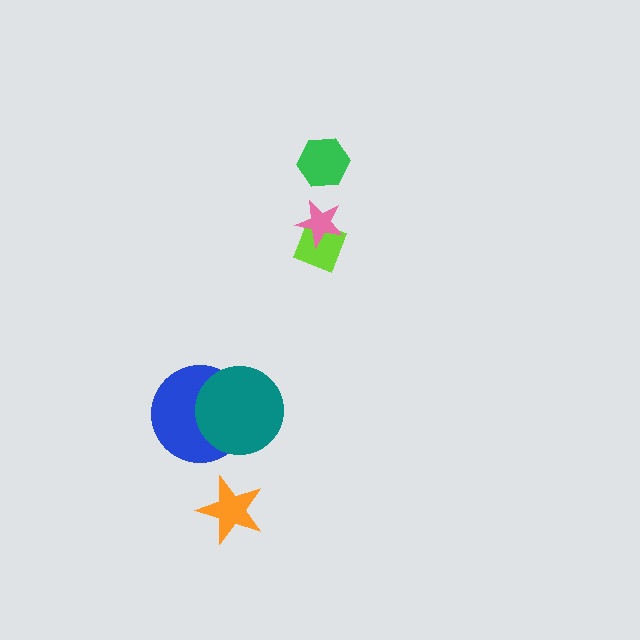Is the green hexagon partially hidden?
No, no other shape covers it.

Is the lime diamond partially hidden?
Yes, it is partially covered by another shape.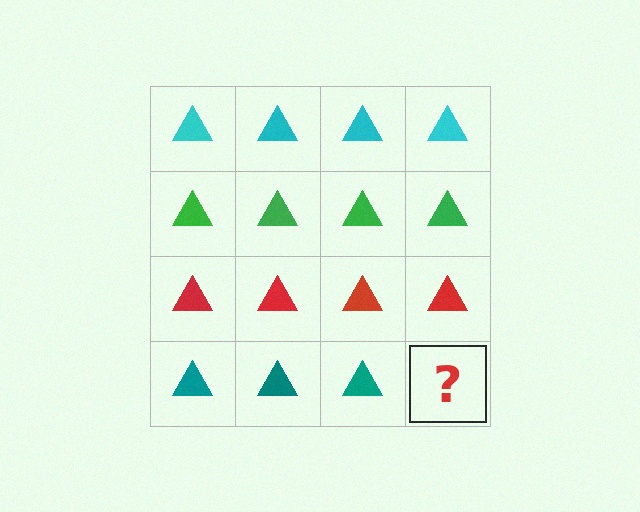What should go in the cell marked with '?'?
The missing cell should contain a teal triangle.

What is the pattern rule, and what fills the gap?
The rule is that each row has a consistent color. The gap should be filled with a teal triangle.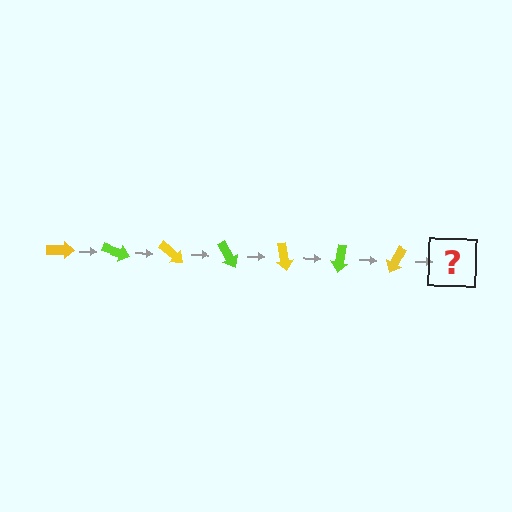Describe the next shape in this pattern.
It should be a lime arrow, rotated 140 degrees from the start.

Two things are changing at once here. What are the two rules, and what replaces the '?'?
The two rules are that it rotates 20 degrees each step and the color cycles through yellow and lime. The '?' should be a lime arrow, rotated 140 degrees from the start.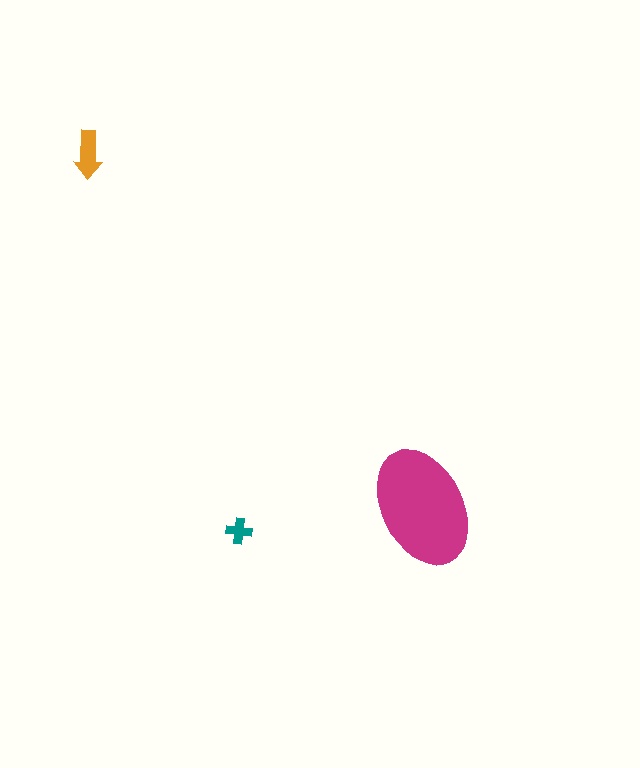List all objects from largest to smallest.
The magenta ellipse, the orange arrow, the teal cross.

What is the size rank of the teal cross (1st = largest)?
3rd.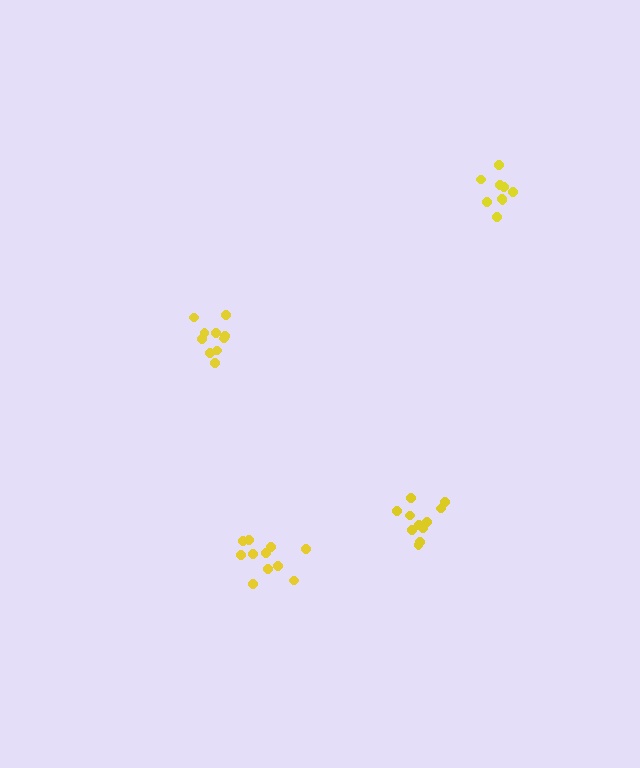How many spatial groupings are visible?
There are 4 spatial groupings.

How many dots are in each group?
Group 1: 11 dots, Group 2: 9 dots, Group 3: 10 dots, Group 4: 11 dots (41 total).